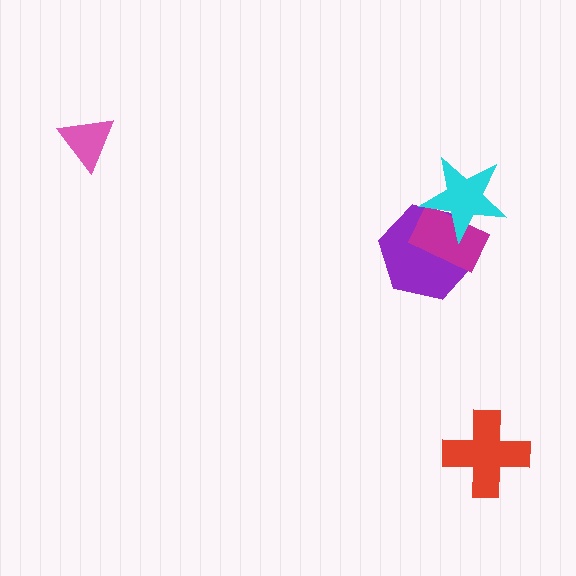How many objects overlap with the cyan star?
2 objects overlap with the cyan star.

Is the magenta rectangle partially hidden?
Yes, it is partially covered by another shape.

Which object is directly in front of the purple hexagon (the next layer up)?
The magenta rectangle is directly in front of the purple hexagon.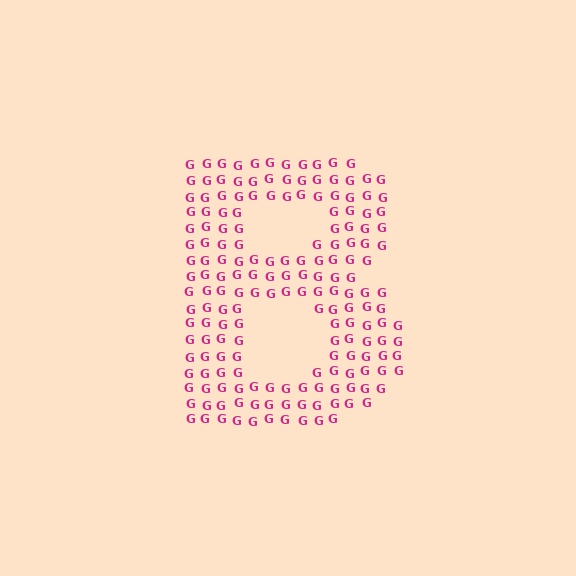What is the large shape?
The large shape is the letter B.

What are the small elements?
The small elements are letter G's.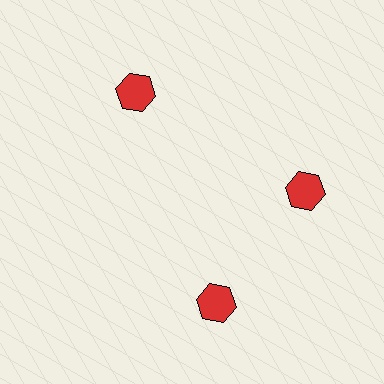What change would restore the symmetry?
The symmetry would be restored by rotating it back into even spacing with its neighbors so that all 3 hexagons sit at equal angles and equal distance from the center.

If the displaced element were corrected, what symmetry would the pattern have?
It would have 3-fold rotational symmetry — the pattern would map onto itself every 120 degrees.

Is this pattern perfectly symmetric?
No. The 3 red hexagons are arranged in a ring, but one element near the 7 o'clock position is rotated out of alignment along the ring, breaking the 3-fold rotational symmetry.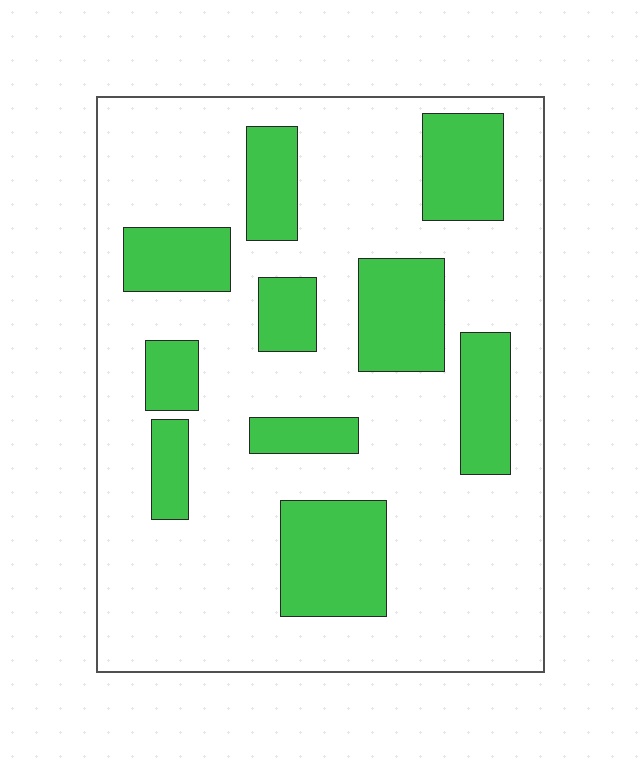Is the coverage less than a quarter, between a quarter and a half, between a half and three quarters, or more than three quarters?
Between a quarter and a half.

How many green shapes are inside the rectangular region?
10.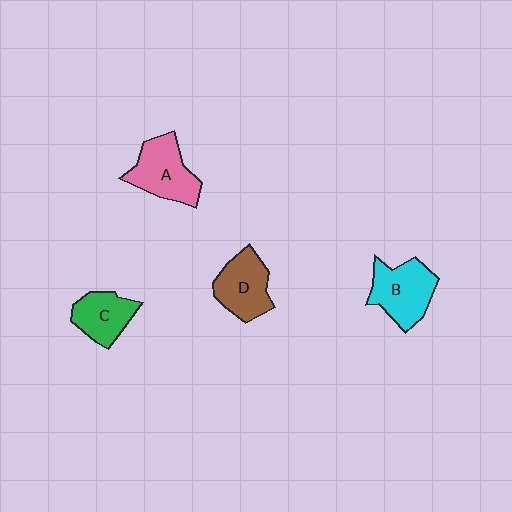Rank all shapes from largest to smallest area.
From largest to smallest: B (cyan), A (pink), D (brown), C (green).